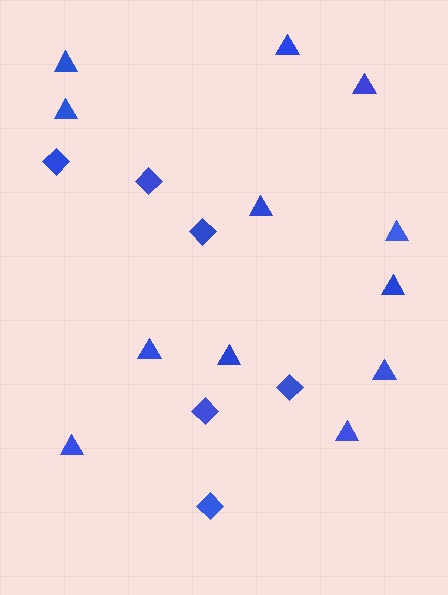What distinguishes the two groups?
There are 2 groups: one group of triangles (12) and one group of diamonds (6).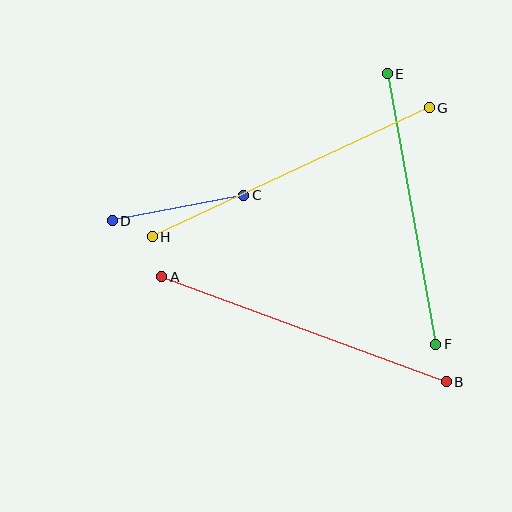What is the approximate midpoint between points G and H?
The midpoint is at approximately (291, 172) pixels.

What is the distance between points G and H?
The distance is approximately 306 pixels.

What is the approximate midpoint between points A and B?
The midpoint is at approximately (304, 329) pixels.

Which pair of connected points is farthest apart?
Points G and H are farthest apart.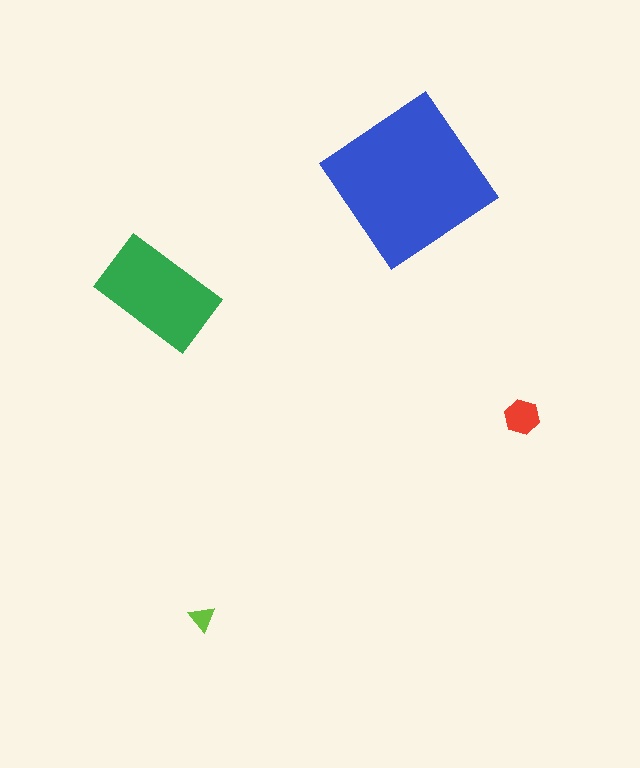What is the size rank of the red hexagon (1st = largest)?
3rd.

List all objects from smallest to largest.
The lime triangle, the red hexagon, the green rectangle, the blue diamond.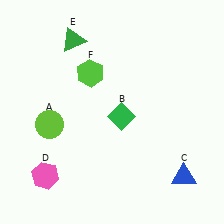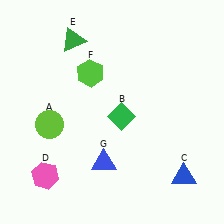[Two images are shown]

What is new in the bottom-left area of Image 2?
A blue triangle (G) was added in the bottom-left area of Image 2.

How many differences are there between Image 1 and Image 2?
There is 1 difference between the two images.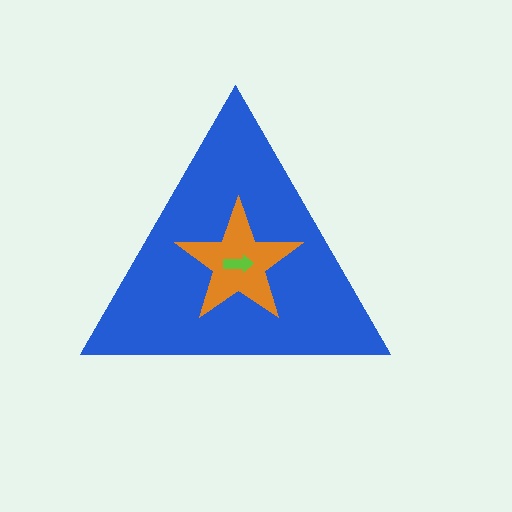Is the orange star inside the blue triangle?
Yes.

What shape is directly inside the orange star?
The lime arrow.